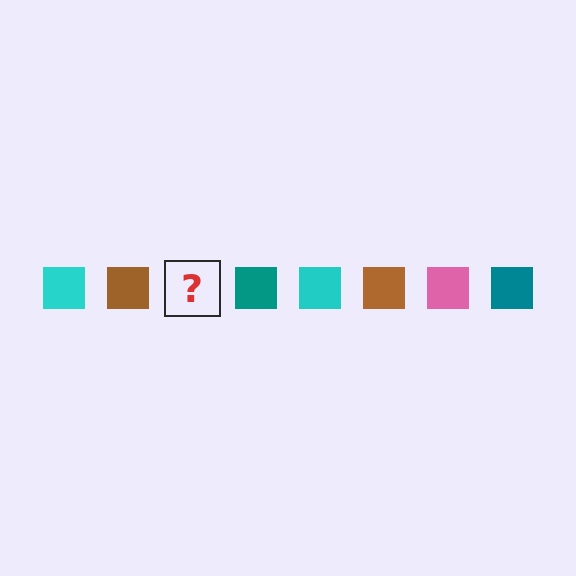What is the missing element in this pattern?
The missing element is a pink square.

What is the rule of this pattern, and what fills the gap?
The rule is that the pattern cycles through cyan, brown, pink, teal squares. The gap should be filled with a pink square.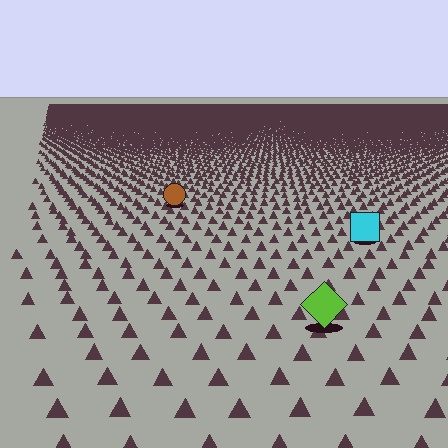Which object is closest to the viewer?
The lime diamond is closest. The texture marks near it are larger and more spread out.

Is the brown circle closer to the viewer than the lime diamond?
No. The lime diamond is closer — you can tell from the texture gradient: the ground texture is coarser near it.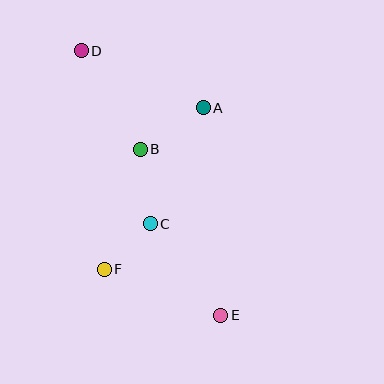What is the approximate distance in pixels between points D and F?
The distance between D and F is approximately 220 pixels.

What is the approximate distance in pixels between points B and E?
The distance between B and E is approximately 184 pixels.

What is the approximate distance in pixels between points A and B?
The distance between A and B is approximately 75 pixels.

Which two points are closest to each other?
Points C and F are closest to each other.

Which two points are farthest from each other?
Points D and E are farthest from each other.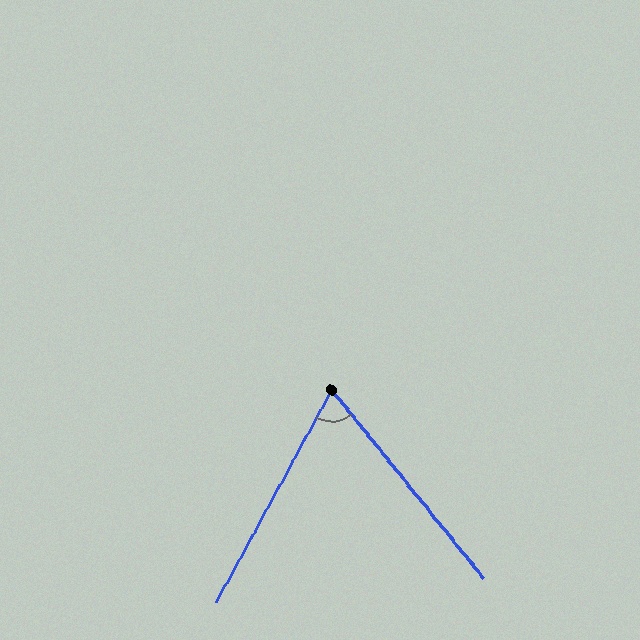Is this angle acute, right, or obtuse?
It is acute.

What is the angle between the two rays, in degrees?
Approximately 68 degrees.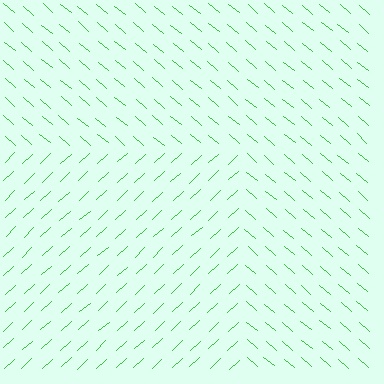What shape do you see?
I see a rectangle.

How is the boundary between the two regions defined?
The boundary is defined purely by a change in line orientation (approximately 82 degrees difference). All lines are the same color and thickness.